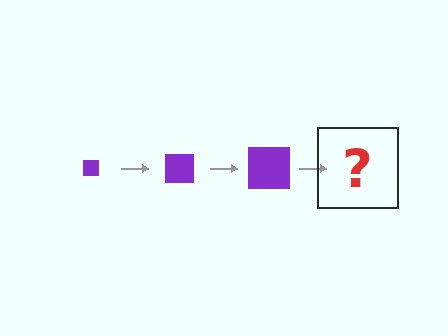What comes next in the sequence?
The next element should be a purple square, larger than the previous one.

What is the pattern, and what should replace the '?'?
The pattern is that the square gets progressively larger each step. The '?' should be a purple square, larger than the previous one.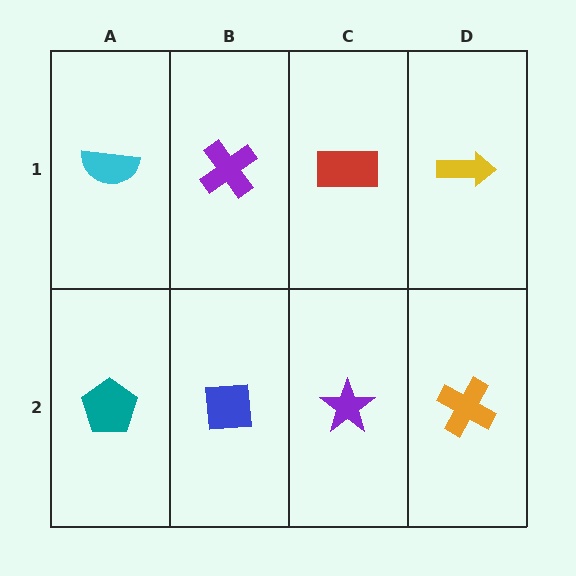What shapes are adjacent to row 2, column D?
A yellow arrow (row 1, column D), a purple star (row 2, column C).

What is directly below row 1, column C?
A purple star.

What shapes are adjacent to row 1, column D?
An orange cross (row 2, column D), a red rectangle (row 1, column C).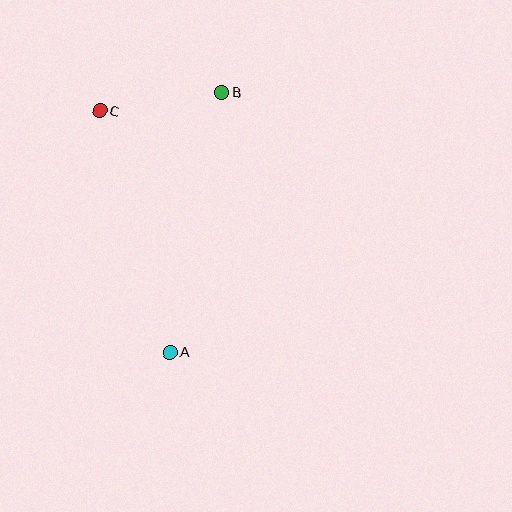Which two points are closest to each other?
Points B and C are closest to each other.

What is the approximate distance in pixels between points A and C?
The distance between A and C is approximately 251 pixels.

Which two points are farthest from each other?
Points A and B are farthest from each other.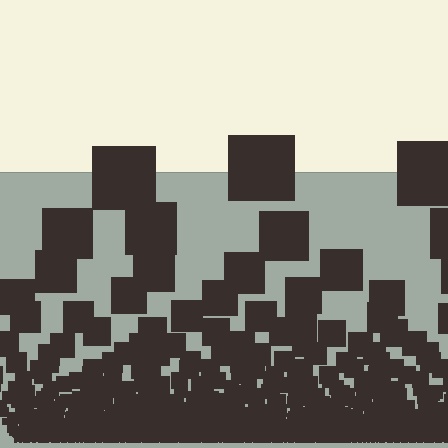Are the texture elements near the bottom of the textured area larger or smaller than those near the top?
Smaller. The gradient is inverted — elements near the bottom are smaller and denser.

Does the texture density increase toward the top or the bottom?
Density increases toward the bottom.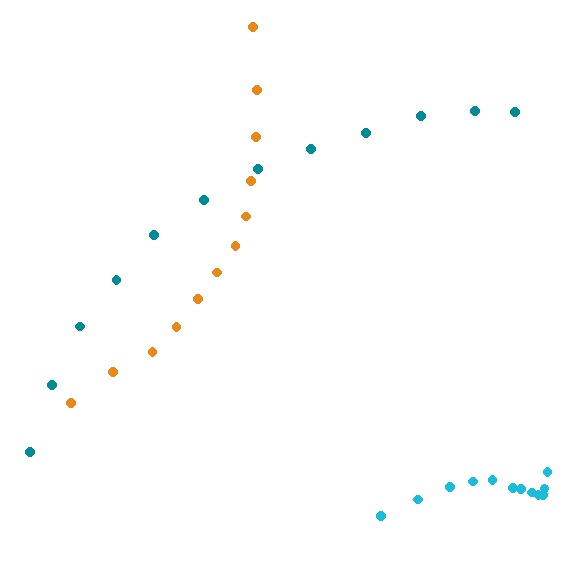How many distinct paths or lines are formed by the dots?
There are 3 distinct paths.